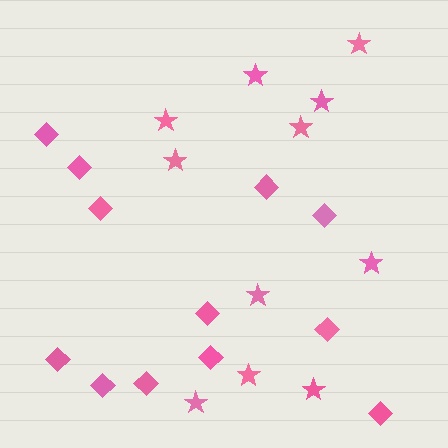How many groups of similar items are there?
There are 2 groups: one group of stars (11) and one group of diamonds (12).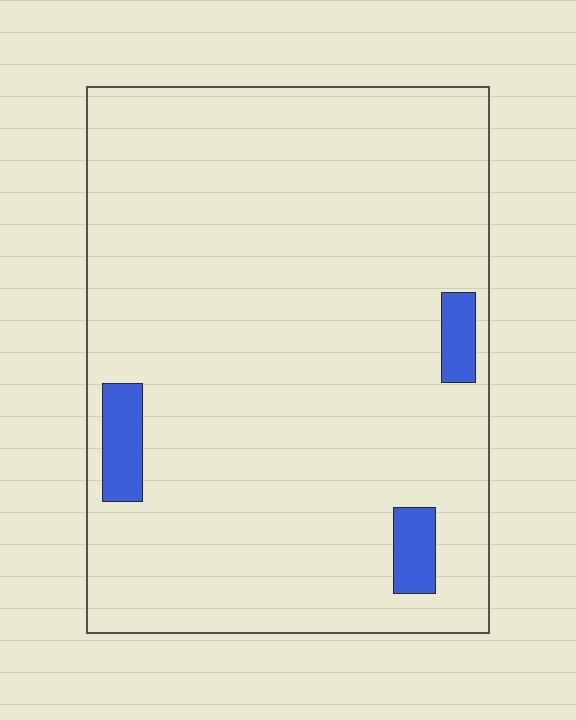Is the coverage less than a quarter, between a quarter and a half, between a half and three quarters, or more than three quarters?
Less than a quarter.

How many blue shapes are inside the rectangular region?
3.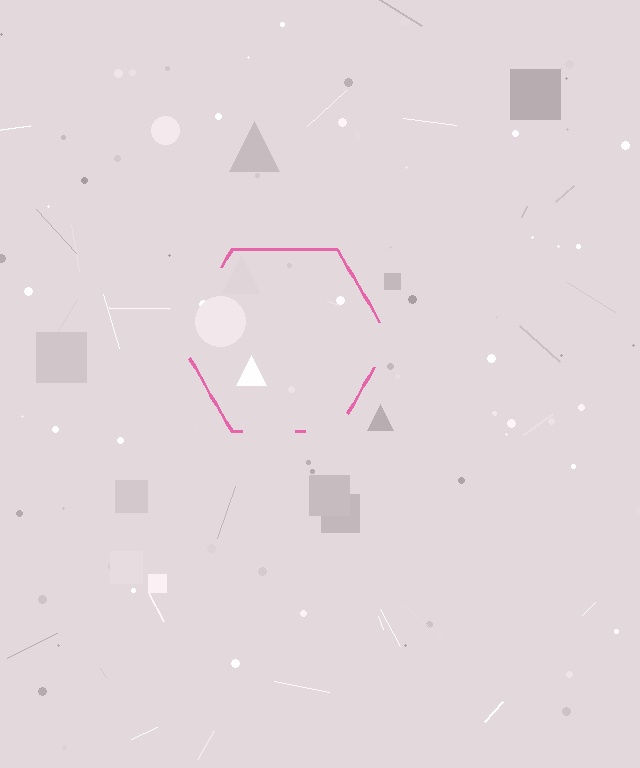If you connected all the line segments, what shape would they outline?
They would outline a hexagon.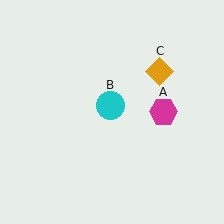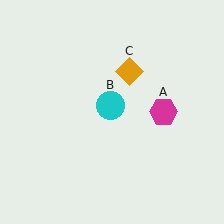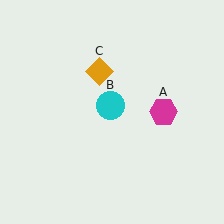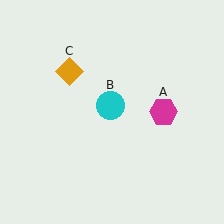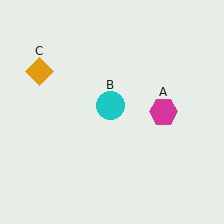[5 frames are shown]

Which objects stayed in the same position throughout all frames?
Magenta hexagon (object A) and cyan circle (object B) remained stationary.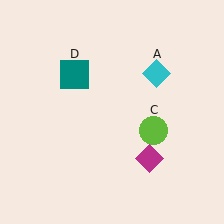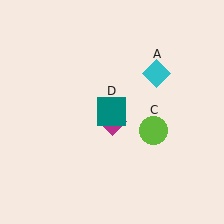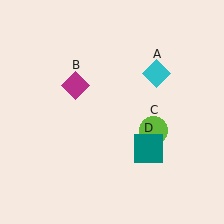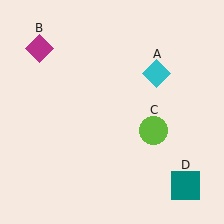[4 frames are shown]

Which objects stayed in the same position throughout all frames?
Cyan diamond (object A) and lime circle (object C) remained stationary.